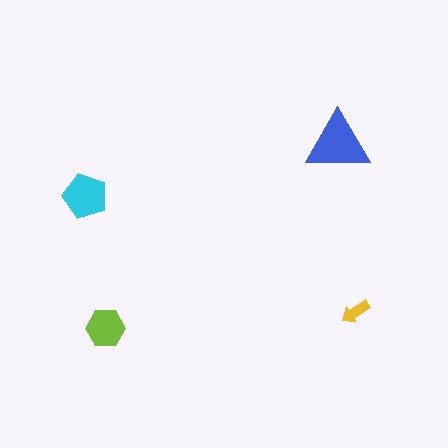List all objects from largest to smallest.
The blue triangle, the cyan pentagon, the lime hexagon, the yellow arrow.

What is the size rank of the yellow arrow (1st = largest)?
4th.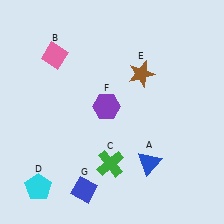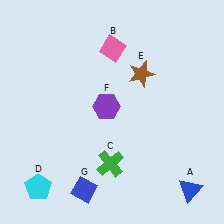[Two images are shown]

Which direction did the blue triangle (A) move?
The blue triangle (A) moved right.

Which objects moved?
The objects that moved are: the blue triangle (A), the pink diamond (B).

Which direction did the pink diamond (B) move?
The pink diamond (B) moved right.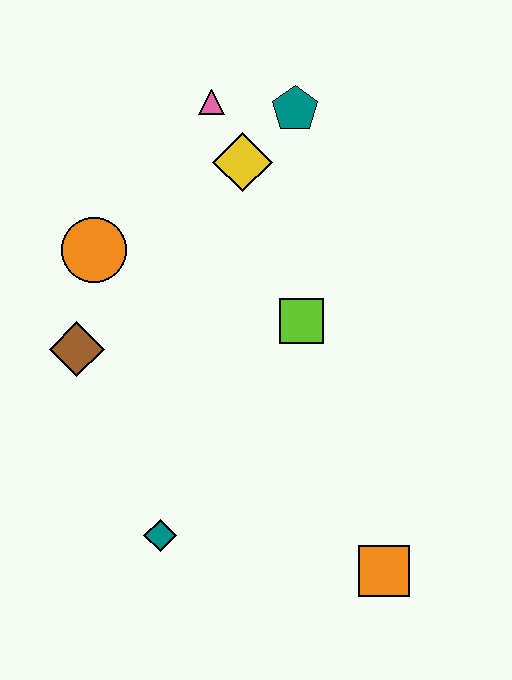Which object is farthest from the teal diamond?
The teal pentagon is farthest from the teal diamond.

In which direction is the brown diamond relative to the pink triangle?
The brown diamond is below the pink triangle.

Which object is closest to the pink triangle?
The yellow diamond is closest to the pink triangle.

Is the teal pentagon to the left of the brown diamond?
No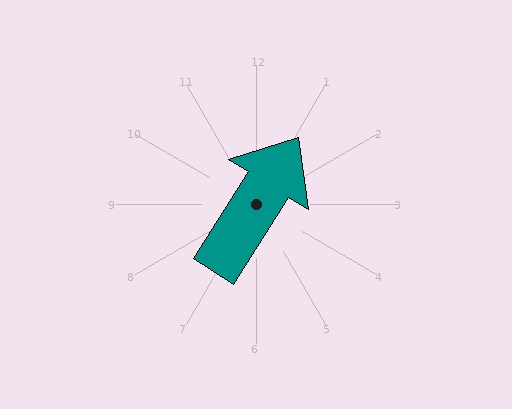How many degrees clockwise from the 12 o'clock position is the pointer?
Approximately 32 degrees.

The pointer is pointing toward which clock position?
Roughly 1 o'clock.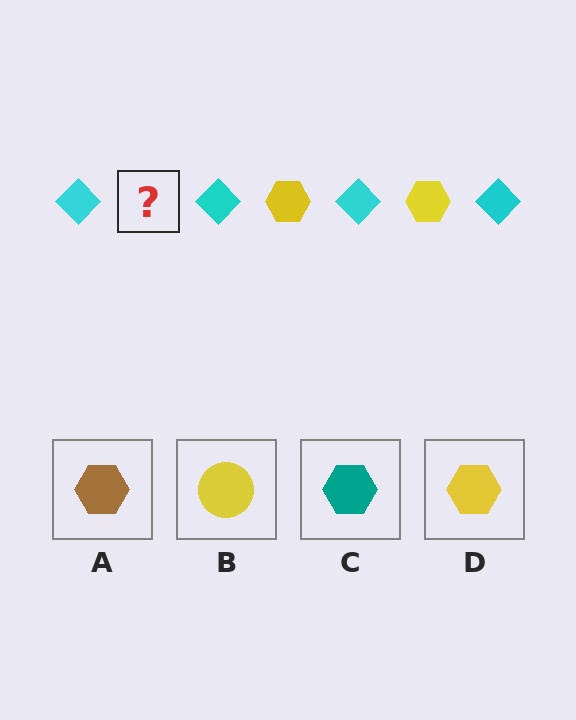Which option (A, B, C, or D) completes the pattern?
D.